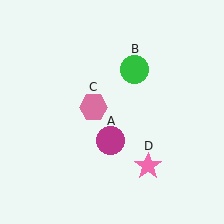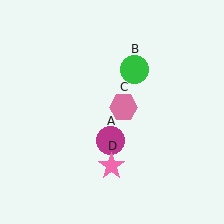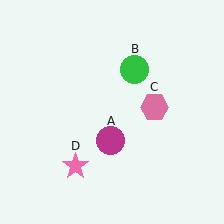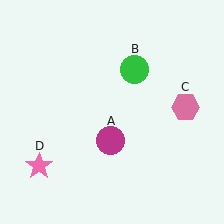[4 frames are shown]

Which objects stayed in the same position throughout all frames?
Magenta circle (object A) and green circle (object B) remained stationary.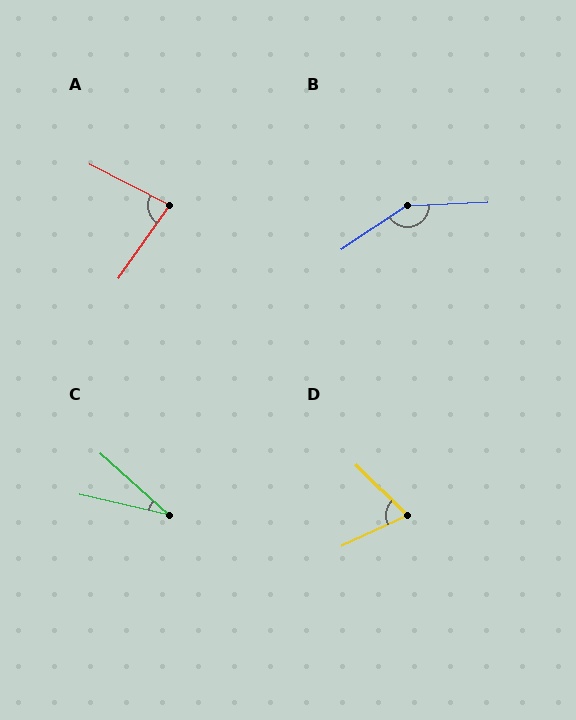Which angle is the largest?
B, at approximately 148 degrees.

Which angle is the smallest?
C, at approximately 29 degrees.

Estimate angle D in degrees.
Approximately 69 degrees.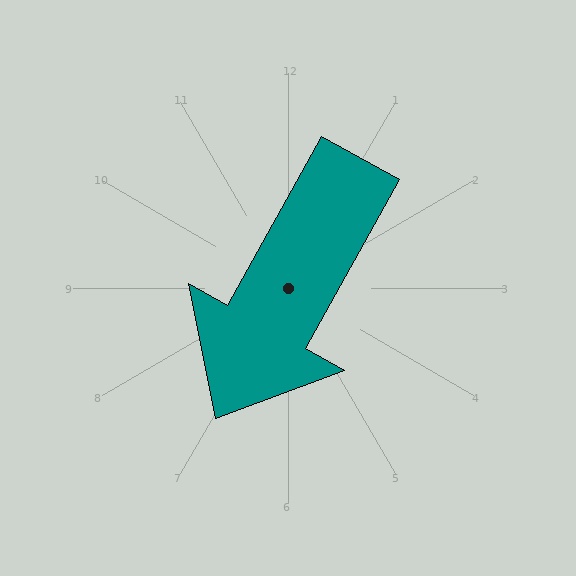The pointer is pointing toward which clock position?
Roughly 7 o'clock.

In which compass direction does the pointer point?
Southwest.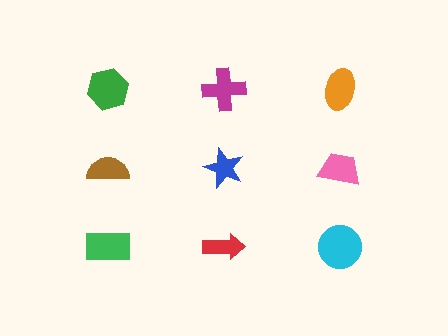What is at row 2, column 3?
A pink trapezoid.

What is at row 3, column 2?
A red arrow.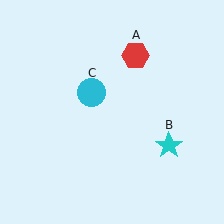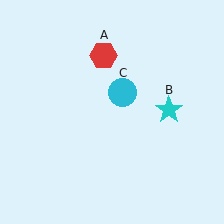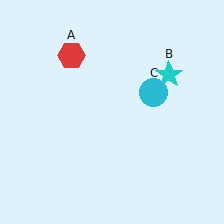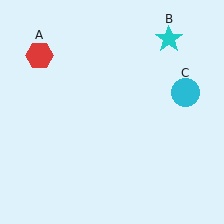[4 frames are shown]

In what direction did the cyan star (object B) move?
The cyan star (object B) moved up.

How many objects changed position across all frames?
3 objects changed position: red hexagon (object A), cyan star (object B), cyan circle (object C).